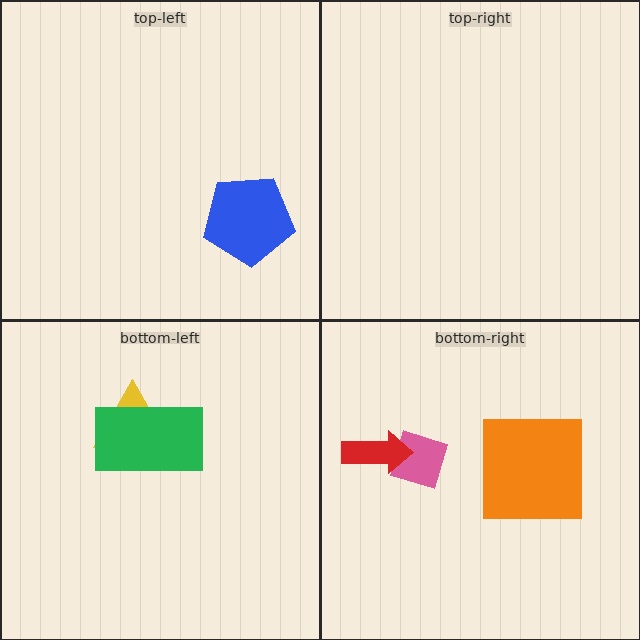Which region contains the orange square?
The bottom-right region.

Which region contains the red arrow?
The bottom-right region.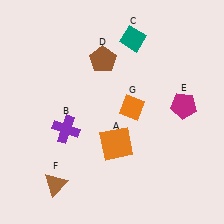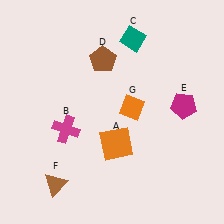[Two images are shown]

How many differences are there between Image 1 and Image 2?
There is 1 difference between the two images.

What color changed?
The cross (B) changed from purple in Image 1 to magenta in Image 2.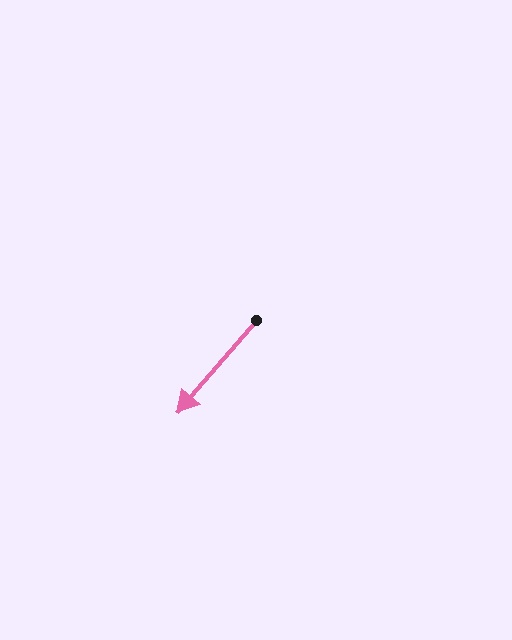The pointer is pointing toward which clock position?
Roughly 7 o'clock.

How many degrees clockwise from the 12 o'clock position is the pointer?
Approximately 221 degrees.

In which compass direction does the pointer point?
Southwest.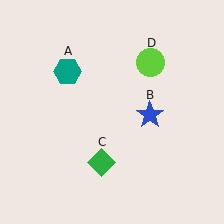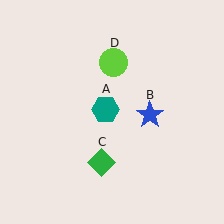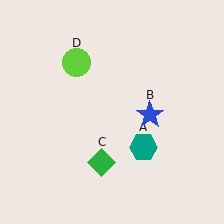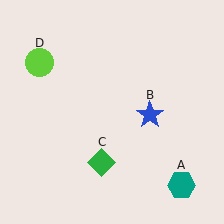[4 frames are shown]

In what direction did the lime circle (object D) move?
The lime circle (object D) moved left.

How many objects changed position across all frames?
2 objects changed position: teal hexagon (object A), lime circle (object D).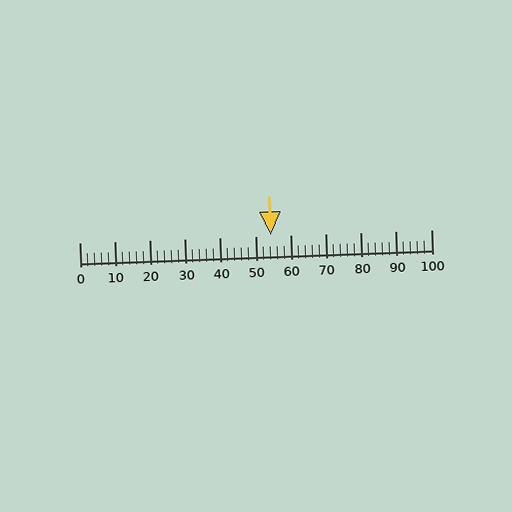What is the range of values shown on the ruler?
The ruler shows values from 0 to 100.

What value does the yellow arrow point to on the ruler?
The yellow arrow points to approximately 54.